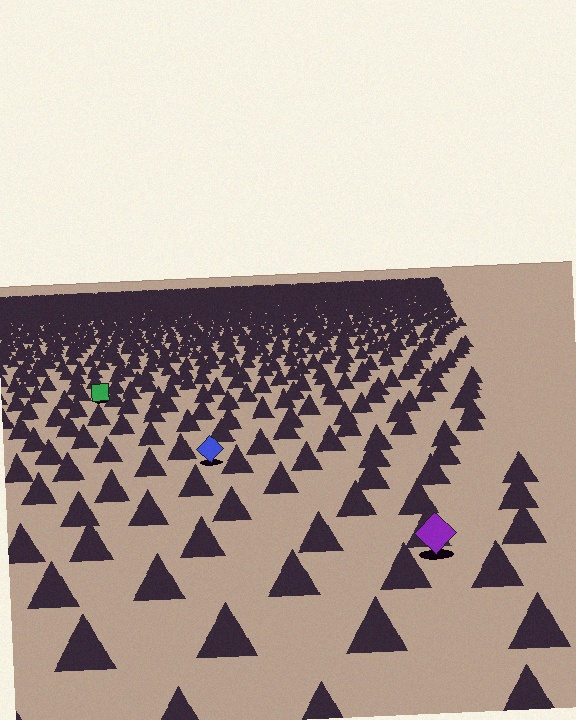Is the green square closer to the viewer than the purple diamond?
No. The purple diamond is closer — you can tell from the texture gradient: the ground texture is coarser near it.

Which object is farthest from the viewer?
The green square is farthest from the viewer. It appears smaller and the ground texture around it is denser.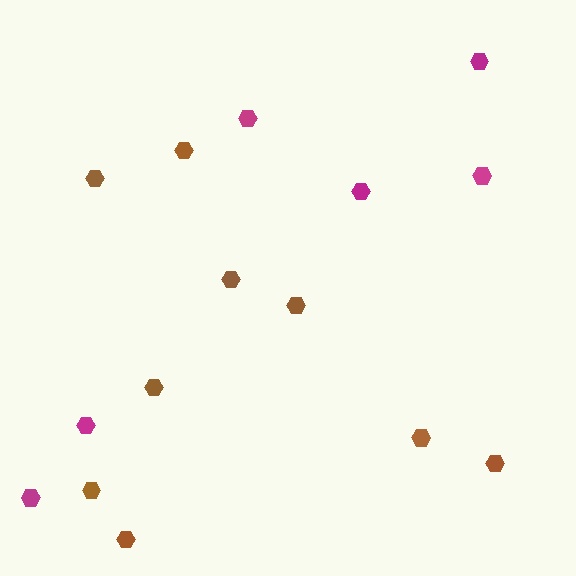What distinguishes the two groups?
There are 2 groups: one group of magenta hexagons (6) and one group of brown hexagons (9).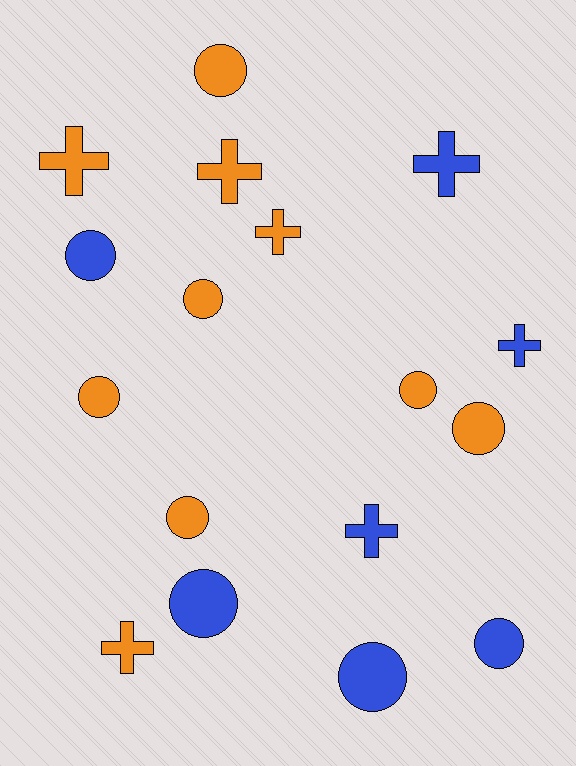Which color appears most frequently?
Orange, with 10 objects.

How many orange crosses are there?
There are 4 orange crosses.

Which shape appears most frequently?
Circle, with 10 objects.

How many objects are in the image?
There are 17 objects.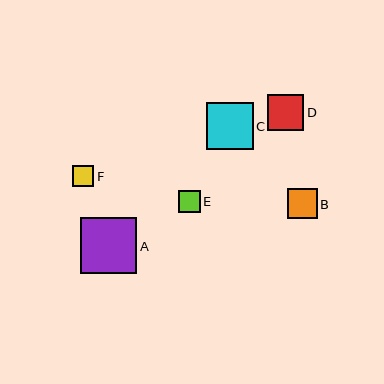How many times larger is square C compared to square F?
Square C is approximately 2.2 times the size of square F.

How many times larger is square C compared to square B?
Square C is approximately 1.6 times the size of square B.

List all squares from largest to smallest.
From largest to smallest: A, C, D, B, E, F.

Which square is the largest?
Square A is the largest with a size of approximately 56 pixels.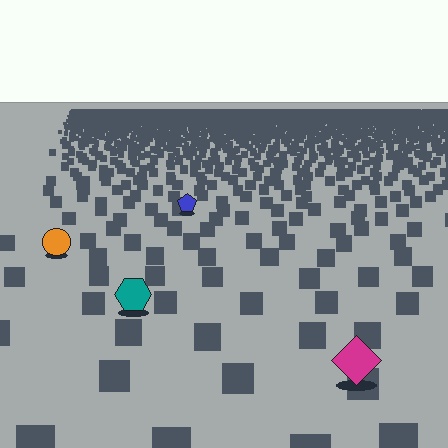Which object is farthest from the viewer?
The blue pentagon is farthest from the viewer. It appears smaller and the ground texture around it is denser.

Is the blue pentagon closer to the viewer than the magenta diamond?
No. The magenta diamond is closer — you can tell from the texture gradient: the ground texture is coarser near it.